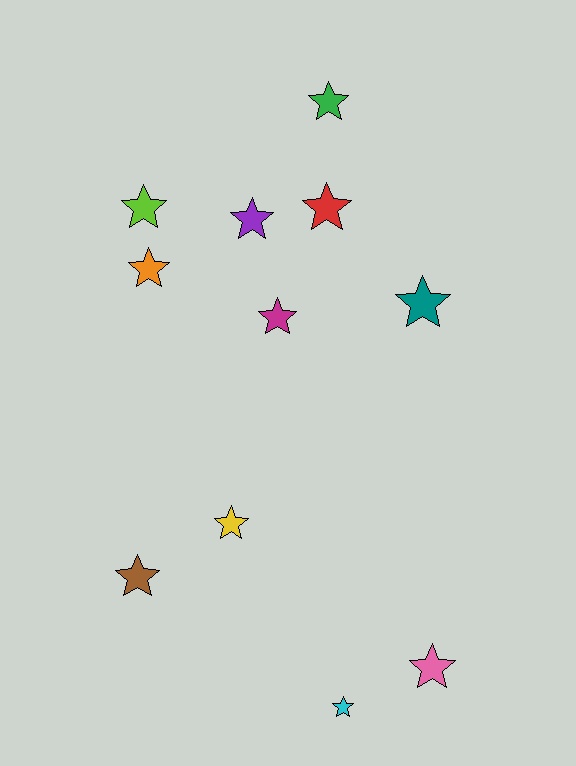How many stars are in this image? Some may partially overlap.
There are 11 stars.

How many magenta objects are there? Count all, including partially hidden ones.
There is 1 magenta object.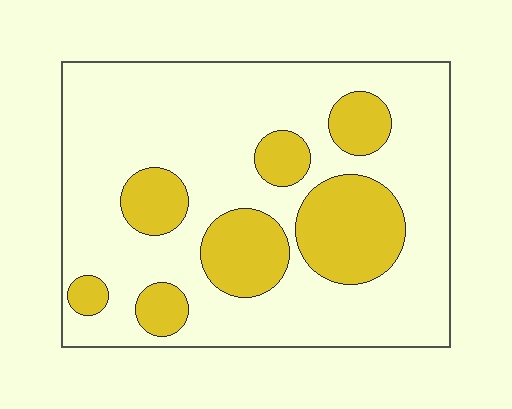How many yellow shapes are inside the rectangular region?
7.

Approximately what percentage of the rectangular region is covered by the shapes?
Approximately 25%.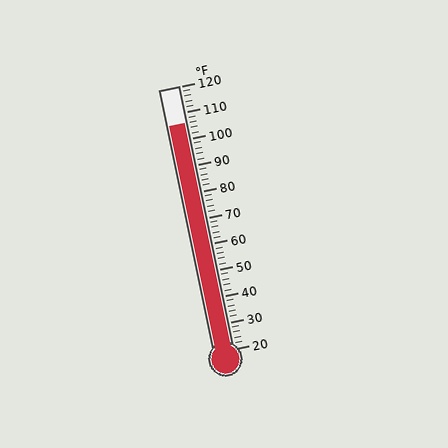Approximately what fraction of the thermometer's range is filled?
The thermometer is filled to approximately 85% of its range.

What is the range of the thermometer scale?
The thermometer scale ranges from 20°F to 120°F.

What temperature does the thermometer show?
The thermometer shows approximately 106°F.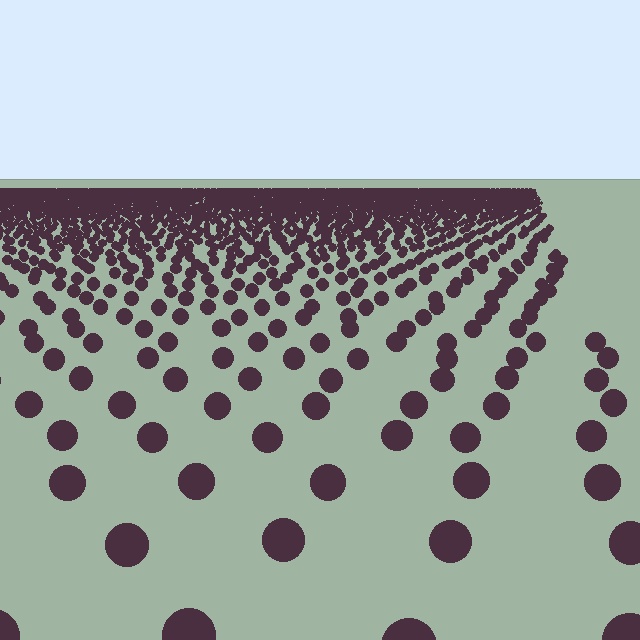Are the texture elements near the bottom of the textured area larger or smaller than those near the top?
Larger. Near the bottom, elements are closer to the viewer and appear at a bigger on-screen size.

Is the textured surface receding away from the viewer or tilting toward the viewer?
The surface is receding away from the viewer. Texture elements get smaller and denser toward the top.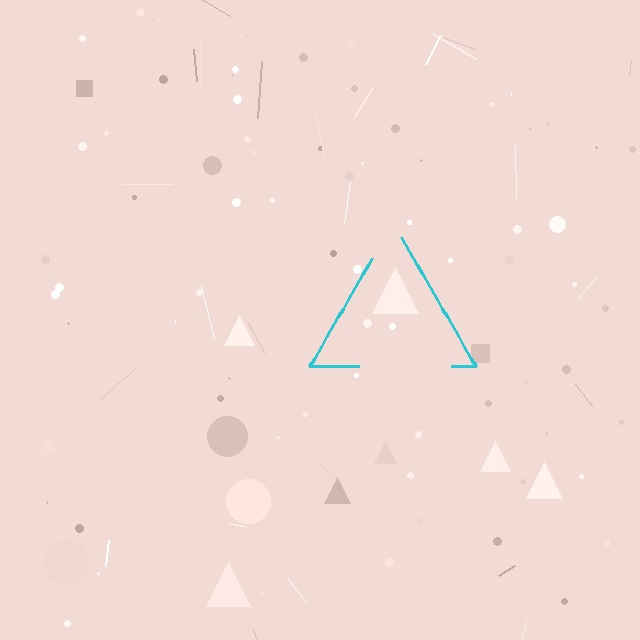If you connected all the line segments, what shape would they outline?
They would outline a triangle.